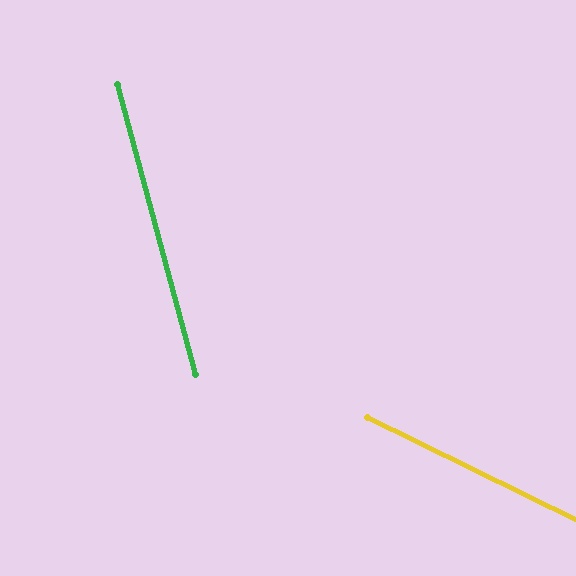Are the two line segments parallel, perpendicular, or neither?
Neither parallel nor perpendicular — they differ by about 49°.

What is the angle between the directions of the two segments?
Approximately 49 degrees.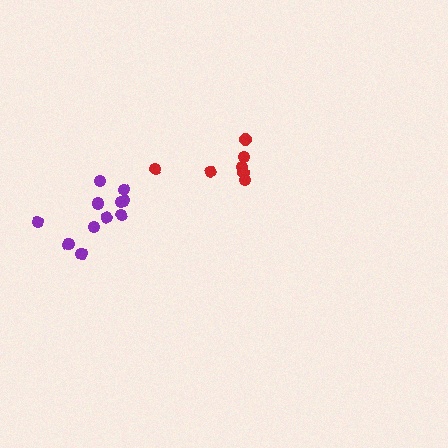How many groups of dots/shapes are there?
There are 2 groups.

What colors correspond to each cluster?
The clusters are colored: red, purple.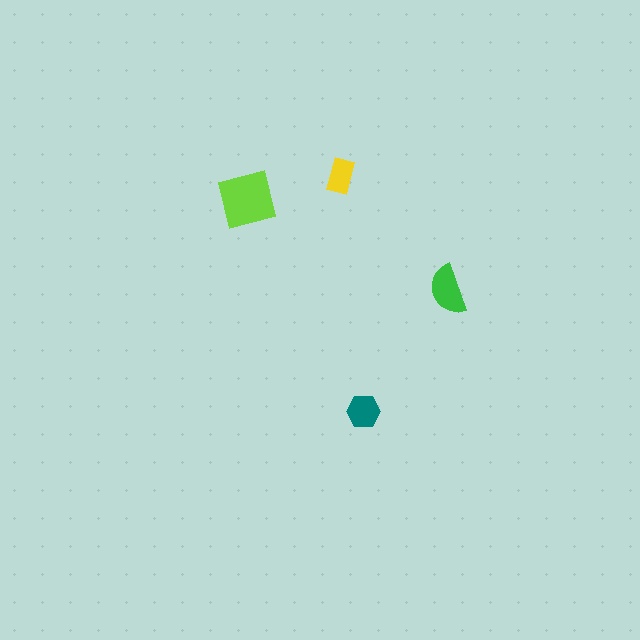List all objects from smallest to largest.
The yellow rectangle, the teal hexagon, the green semicircle, the lime square.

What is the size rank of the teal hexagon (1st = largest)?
3rd.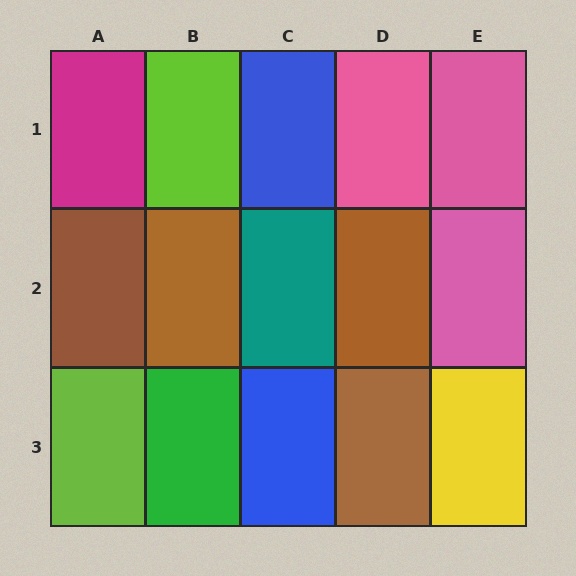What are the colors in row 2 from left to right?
Brown, brown, teal, brown, pink.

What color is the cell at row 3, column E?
Yellow.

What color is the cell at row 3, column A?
Lime.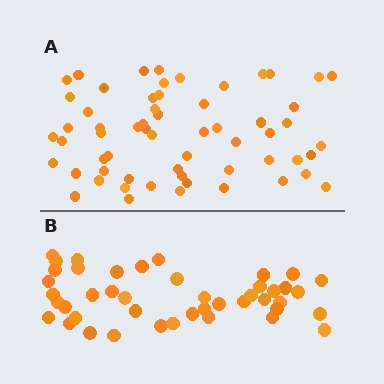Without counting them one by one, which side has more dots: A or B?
Region A (the top region) has more dots.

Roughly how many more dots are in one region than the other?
Region A has approximately 15 more dots than region B.